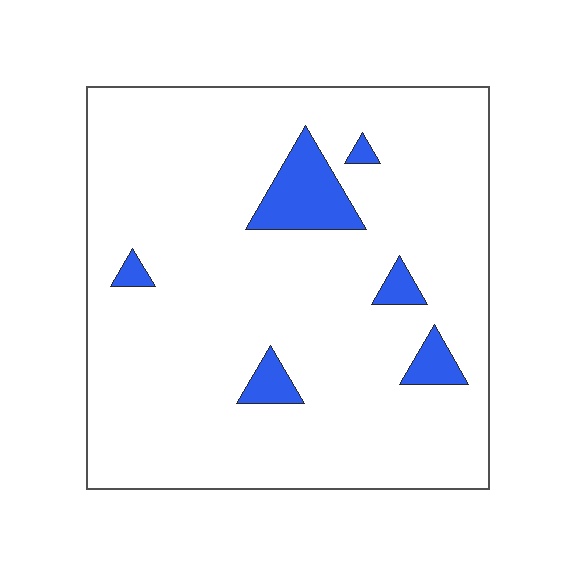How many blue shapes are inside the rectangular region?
6.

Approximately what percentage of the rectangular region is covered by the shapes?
Approximately 10%.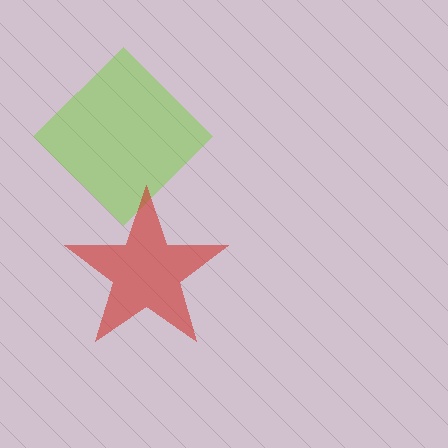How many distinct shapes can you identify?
There are 2 distinct shapes: a lime diamond, a red star.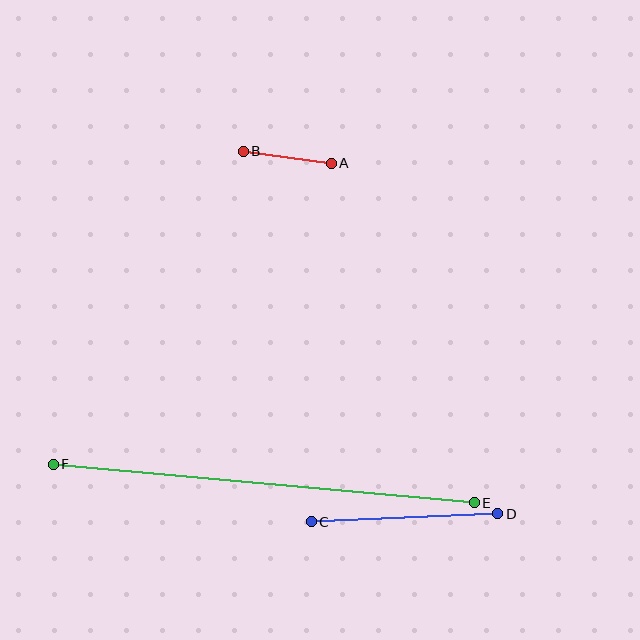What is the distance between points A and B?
The distance is approximately 89 pixels.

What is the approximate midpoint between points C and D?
The midpoint is at approximately (405, 518) pixels.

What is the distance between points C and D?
The distance is approximately 186 pixels.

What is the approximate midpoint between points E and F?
The midpoint is at approximately (264, 484) pixels.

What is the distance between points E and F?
The distance is approximately 423 pixels.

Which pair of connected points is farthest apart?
Points E and F are farthest apart.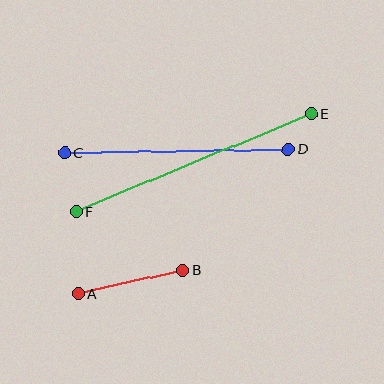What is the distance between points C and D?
The distance is approximately 223 pixels.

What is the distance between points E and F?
The distance is approximately 254 pixels.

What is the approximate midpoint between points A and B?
The midpoint is at approximately (130, 282) pixels.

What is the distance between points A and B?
The distance is approximately 108 pixels.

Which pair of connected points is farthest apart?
Points E and F are farthest apart.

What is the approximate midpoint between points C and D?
The midpoint is at approximately (177, 151) pixels.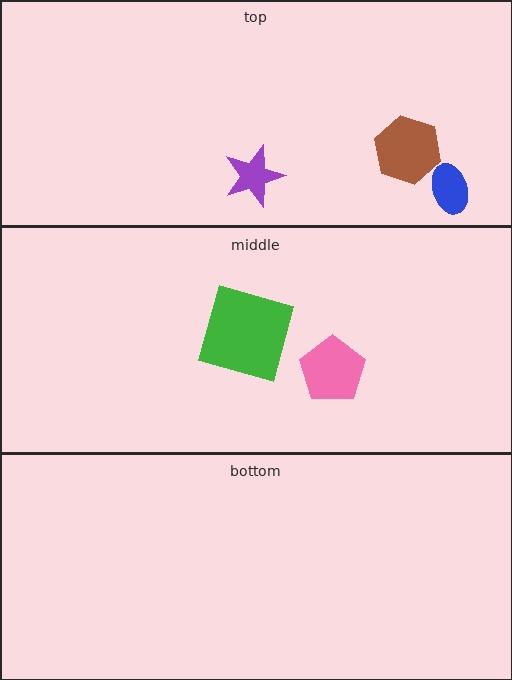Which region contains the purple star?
The top region.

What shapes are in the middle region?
The pink pentagon, the green square.